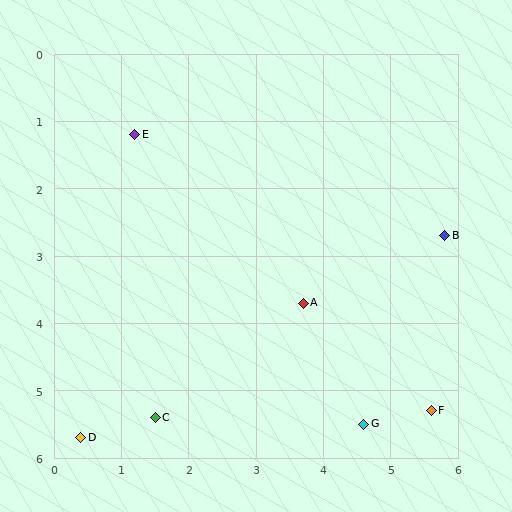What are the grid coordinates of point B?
Point B is at approximately (5.8, 2.7).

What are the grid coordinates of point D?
Point D is at approximately (0.4, 5.7).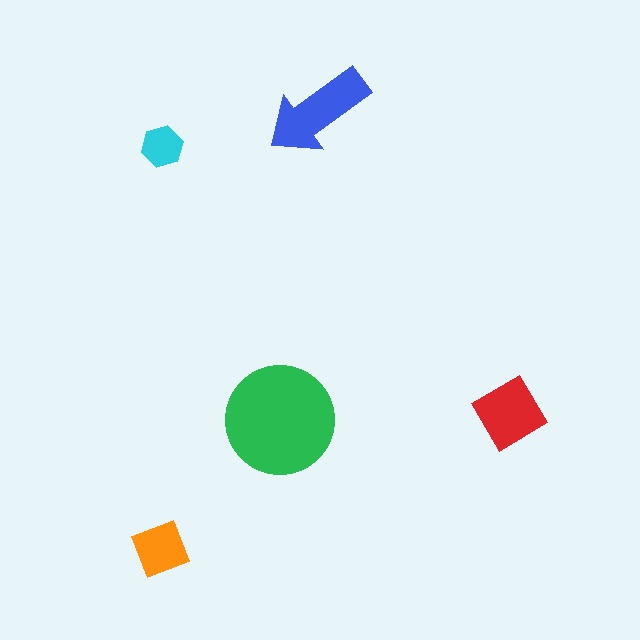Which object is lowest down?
The orange square is bottommost.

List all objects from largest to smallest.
The green circle, the blue arrow, the red diamond, the orange square, the cyan hexagon.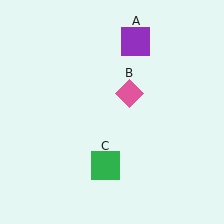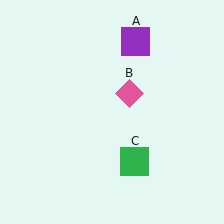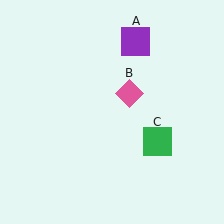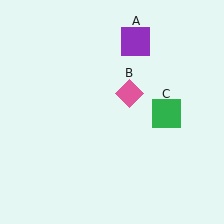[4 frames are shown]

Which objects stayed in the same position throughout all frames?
Purple square (object A) and pink diamond (object B) remained stationary.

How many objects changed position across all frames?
1 object changed position: green square (object C).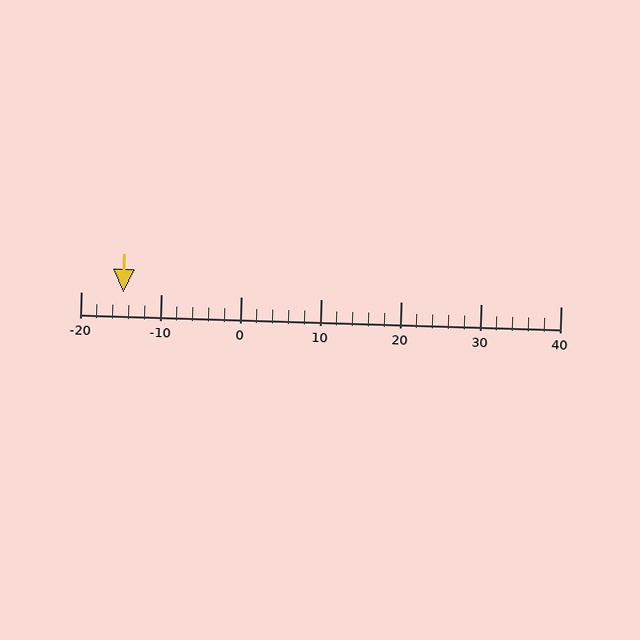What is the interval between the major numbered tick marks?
The major tick marks are spaced 10 units apart.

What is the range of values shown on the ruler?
The ruler shows values from -20 to 40.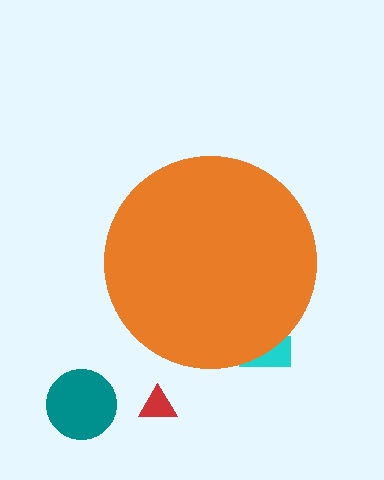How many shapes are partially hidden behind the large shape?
1 shape is partially hidden.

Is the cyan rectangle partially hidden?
Yes, the cyan rectangle is partially hidden behind the orange circle.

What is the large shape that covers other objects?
An orange circle.